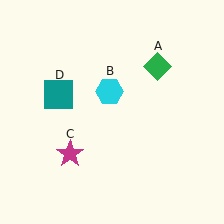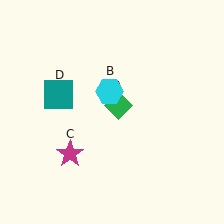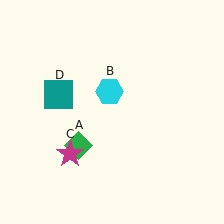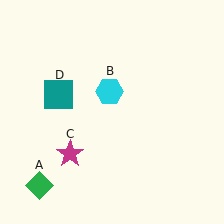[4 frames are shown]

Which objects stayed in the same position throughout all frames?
Cyan hexagon (object B) and magenta star (object C) and teal square (object D) remained stationary.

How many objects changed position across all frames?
1 object changed position: green diamond (object A).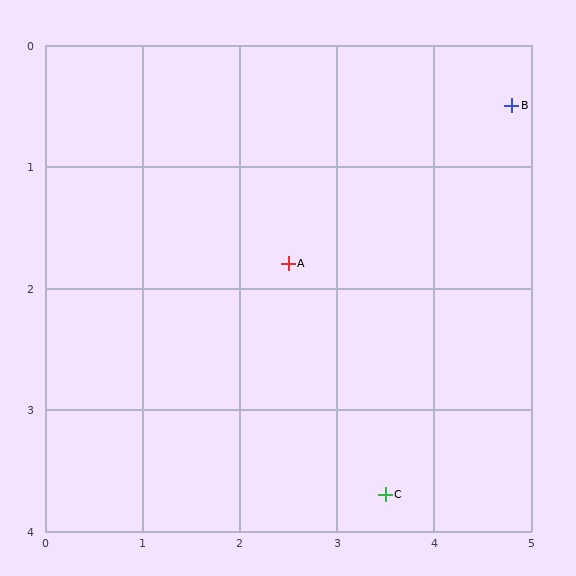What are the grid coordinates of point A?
Point A is at approximately (2.5, 1.8).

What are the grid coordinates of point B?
Point B is at approximately (4.8, 0.5).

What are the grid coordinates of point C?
Point C is at approximately (3.5, 3.7).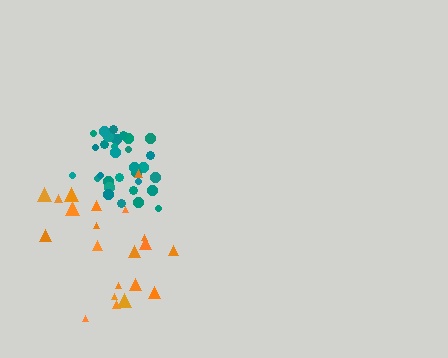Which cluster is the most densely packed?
Teal.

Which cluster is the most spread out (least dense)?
Orange.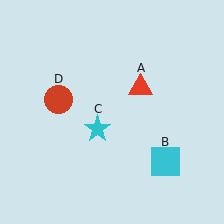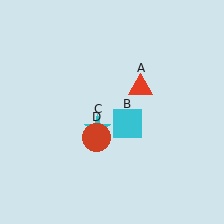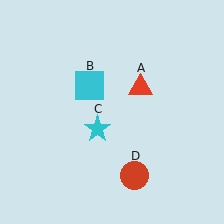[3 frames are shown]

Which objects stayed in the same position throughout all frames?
Red triangle (object A) and cyan star (object C) remained stationary.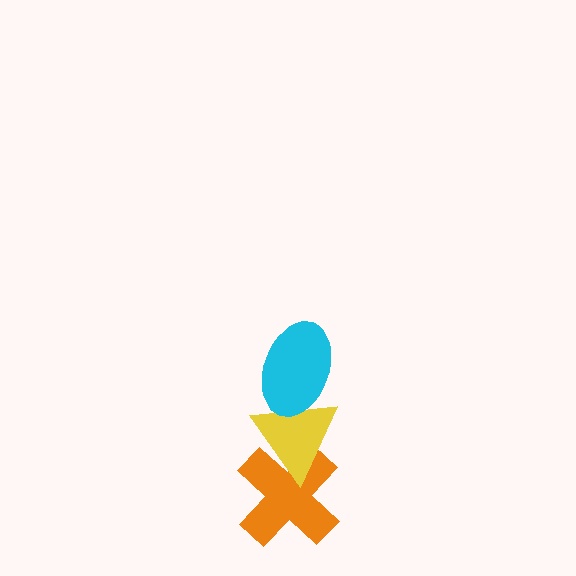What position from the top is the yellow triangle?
The yellow triangle is 2nd from the top.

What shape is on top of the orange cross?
The yellow triangle is on top of the orange cross.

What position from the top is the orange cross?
The orange cross is 3rd from the top.